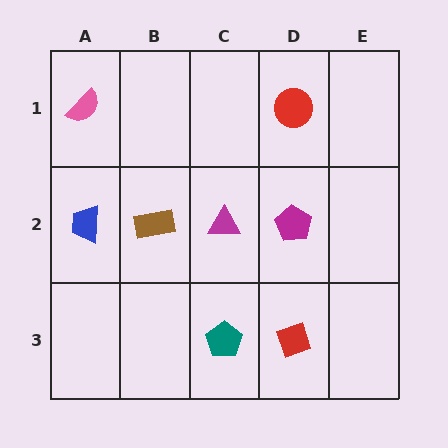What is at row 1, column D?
A red circle.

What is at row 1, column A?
A pink semicircle.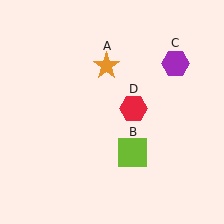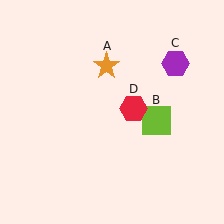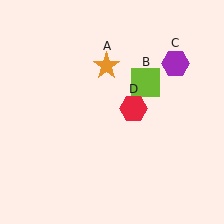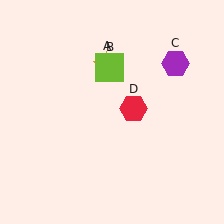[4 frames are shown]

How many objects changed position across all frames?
1 object changed position: lime square (object B).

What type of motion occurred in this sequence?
The lime square (object B) rotated counterclockwise around the center of the scene.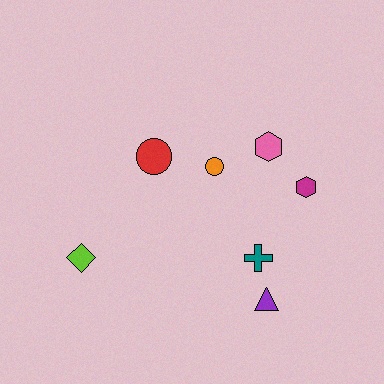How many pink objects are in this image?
There is 1 pink object.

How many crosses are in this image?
There is 1 cross.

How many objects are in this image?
There are 7 objects.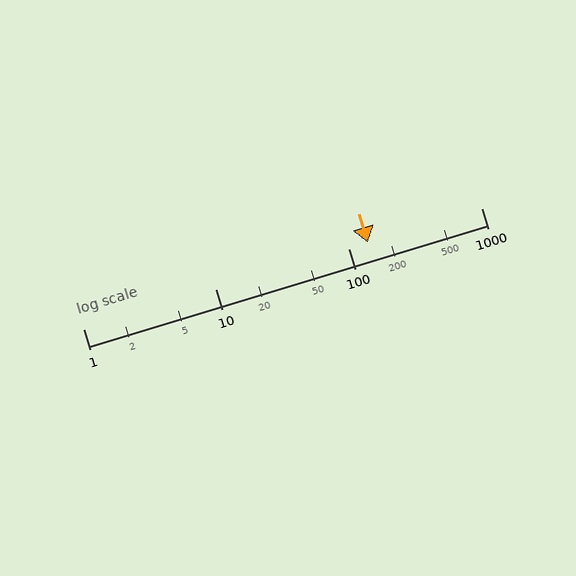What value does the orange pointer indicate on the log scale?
The pointer indicates approximately 140.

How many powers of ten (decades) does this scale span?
The scale spans 3 decades, from 1 to 1000.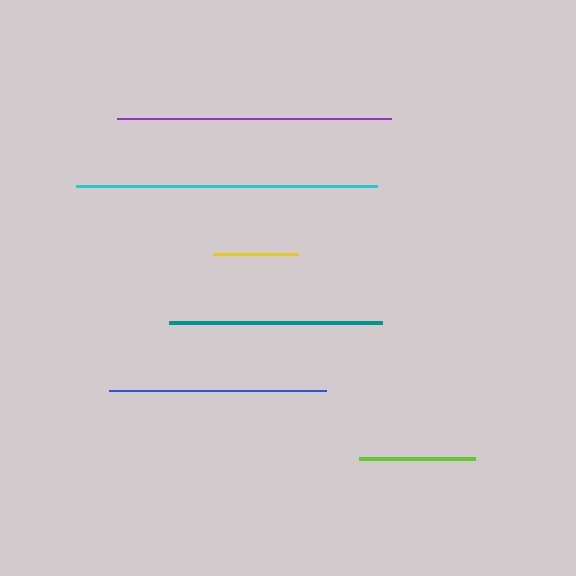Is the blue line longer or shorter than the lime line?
The blue line is longer than the lime line.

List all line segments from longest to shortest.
From longest to shortest: cyan, purple, blue, teal, lime, yellow.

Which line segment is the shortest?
The yellow line is the shortest at approximately 85 pixels.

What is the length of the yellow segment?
The yellow segment is approximately 85 pixels long.